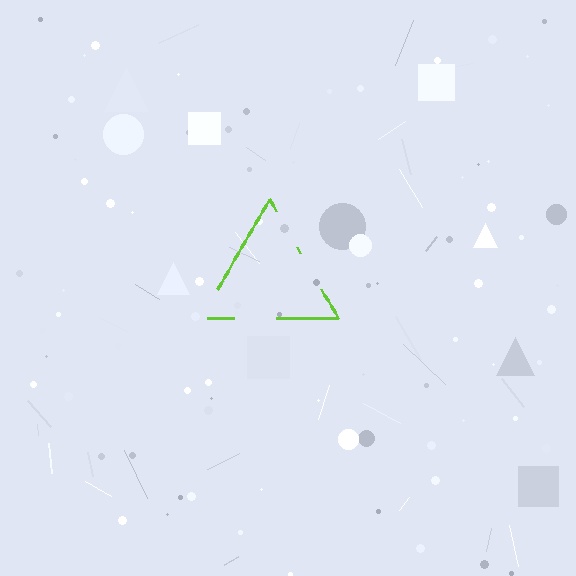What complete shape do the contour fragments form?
The contour fragments form a triangle.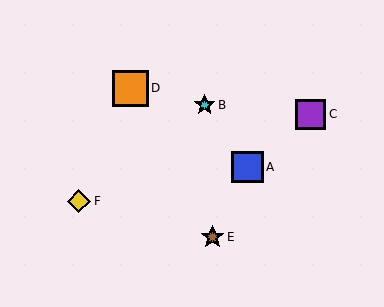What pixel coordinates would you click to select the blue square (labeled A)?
Click at (248, 167) to select the blue square A.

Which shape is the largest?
The orange square (labeled D) is the largest.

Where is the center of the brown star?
The center of the brown star is at (213, 237).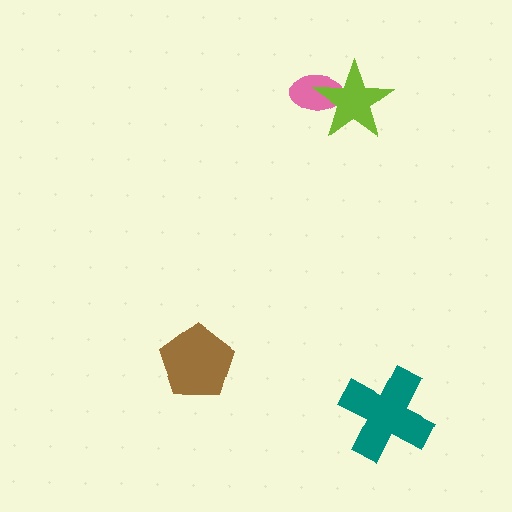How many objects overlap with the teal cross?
0 objects overlap with the teal cross.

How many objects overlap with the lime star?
1 object overlaps with the lime star.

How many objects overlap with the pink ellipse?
1 object overlaps with the pink ellipse.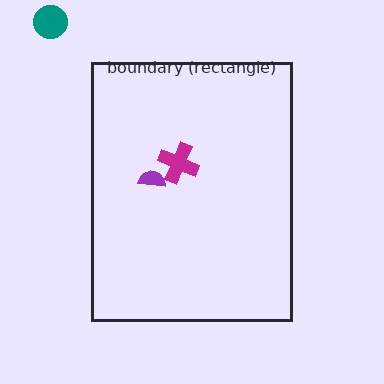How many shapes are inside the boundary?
2 inside, 1 outside.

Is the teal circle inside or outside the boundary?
Outside.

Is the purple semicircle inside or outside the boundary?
Inside.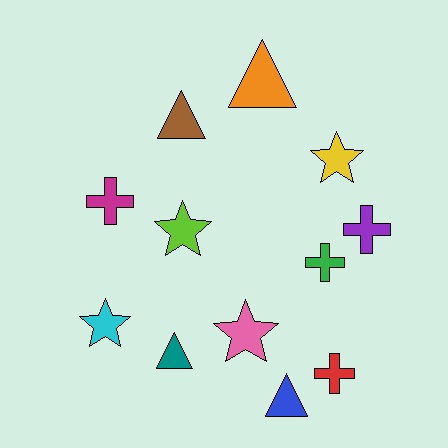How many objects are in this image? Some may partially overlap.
There are 12 objects.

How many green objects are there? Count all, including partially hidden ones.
There is 1 green object.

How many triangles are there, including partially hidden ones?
There are 4 triangles.